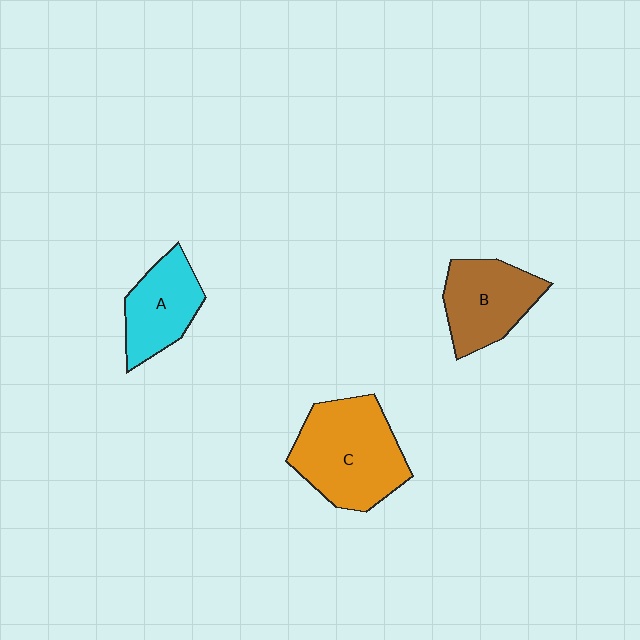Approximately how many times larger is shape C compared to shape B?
Approximately 1.4 times.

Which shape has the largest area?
Shape C (orange).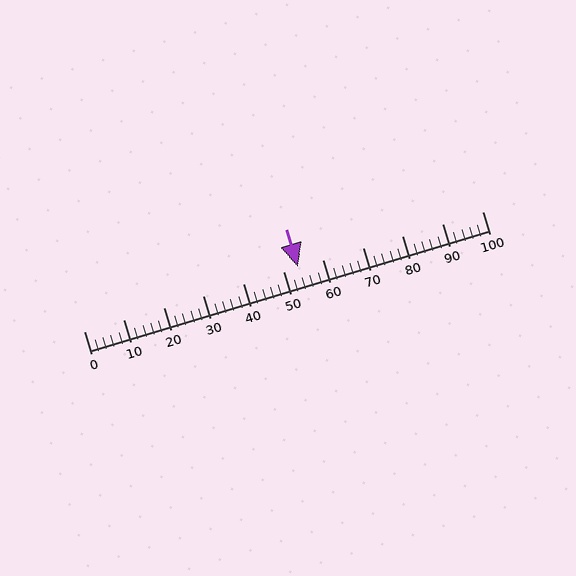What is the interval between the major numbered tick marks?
The major tick marks are spaced 10 units apart.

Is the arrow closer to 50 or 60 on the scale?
The arrow is closer to 50.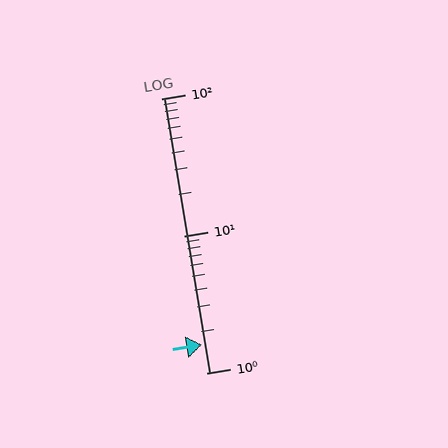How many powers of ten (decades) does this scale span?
The scale spans 2 decades, from 1 to 100.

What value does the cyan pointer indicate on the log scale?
The pointer indicates approximately 1.6.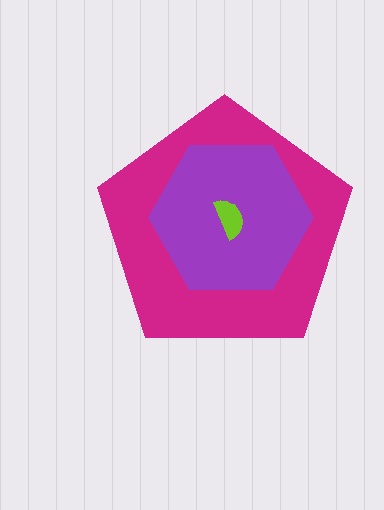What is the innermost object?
The lime semicircle.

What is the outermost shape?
The magenta pentagon.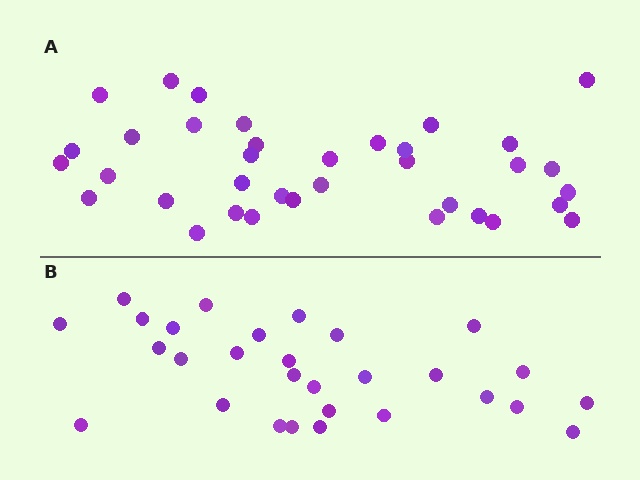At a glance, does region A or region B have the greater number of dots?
Region A (the top region) has more dots.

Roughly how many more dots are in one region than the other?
Region A has roughly 8 or so more dots than region B.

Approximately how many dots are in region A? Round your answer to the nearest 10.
About 40 dots. (The exact count is 36, which rounds to 40.)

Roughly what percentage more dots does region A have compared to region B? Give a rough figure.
About 25% more.